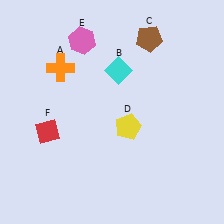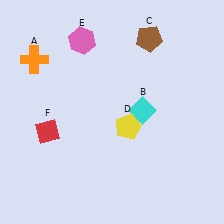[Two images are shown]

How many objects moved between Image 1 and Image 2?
2 objects moved between the two images.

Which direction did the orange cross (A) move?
The orange cross (A) moved left.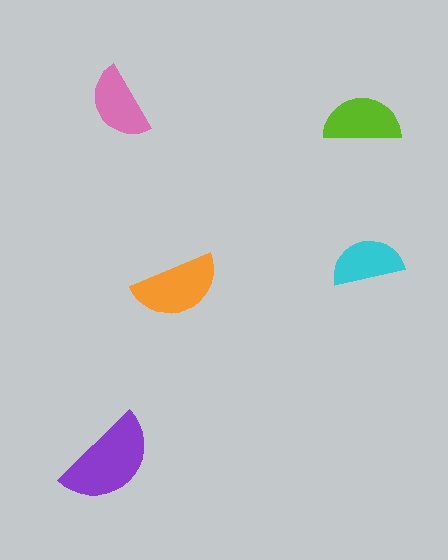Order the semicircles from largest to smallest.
the purple one, the orange one, the lime one, the pink one, the cyan one.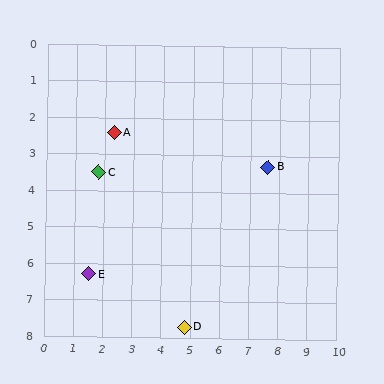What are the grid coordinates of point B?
Point B is at approximately (7.6, 3.3).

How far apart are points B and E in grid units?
Points B and E are about 6.8 grid units apart.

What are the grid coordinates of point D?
Point D is at approximately (4.8, 7.7).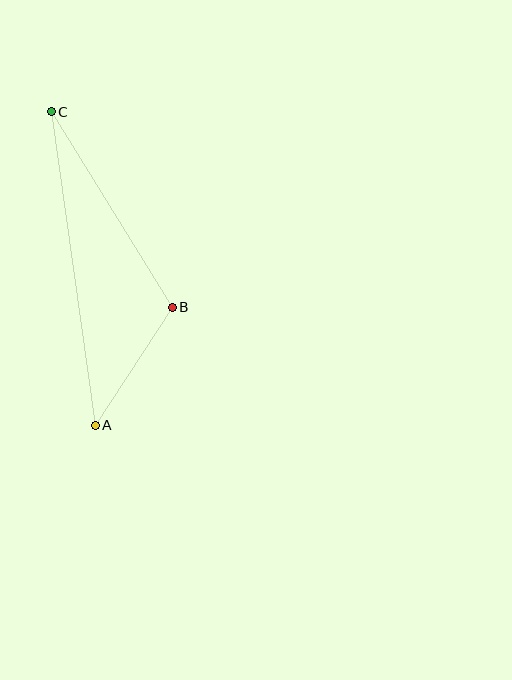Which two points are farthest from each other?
Points A and C are farthest from each other.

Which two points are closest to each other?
Points A and B are closest to each other.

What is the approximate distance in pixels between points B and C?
The distance between B and C is approximately 230 pixels.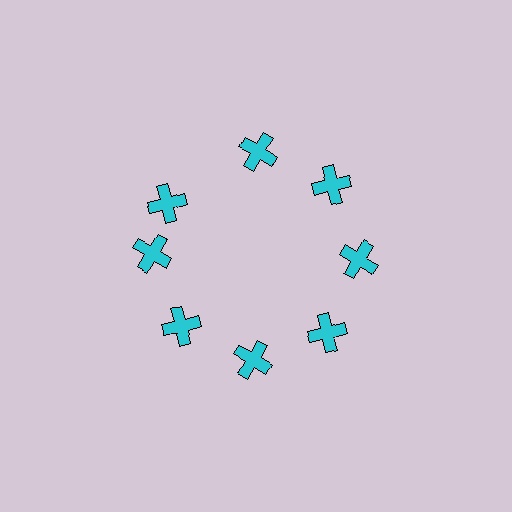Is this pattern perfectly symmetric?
No. The 8 cyan crosses are arranged in a ring, but one element near the 10 o'clock position is rotated out of alignment along the ring, breaking the 8-fold rotational symmetry.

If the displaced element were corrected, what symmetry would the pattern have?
It would have 8-fold rotational symmetry — the pattern would map onto itself every 45 degrees.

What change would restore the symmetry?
The symmetry would be restored by rotating it back into even spacing with its neighbors so that all 8 crosses sit at equal angles and equal distance from the center.